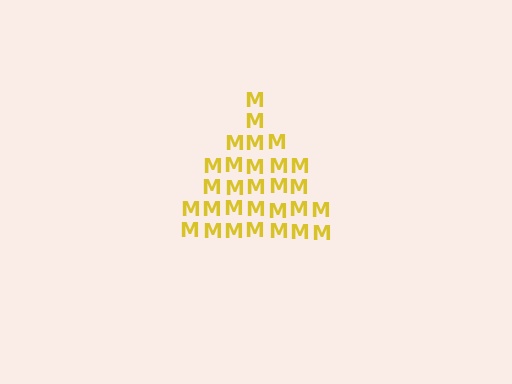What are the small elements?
The small elements are letter M's.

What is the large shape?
The large shape is a triangle.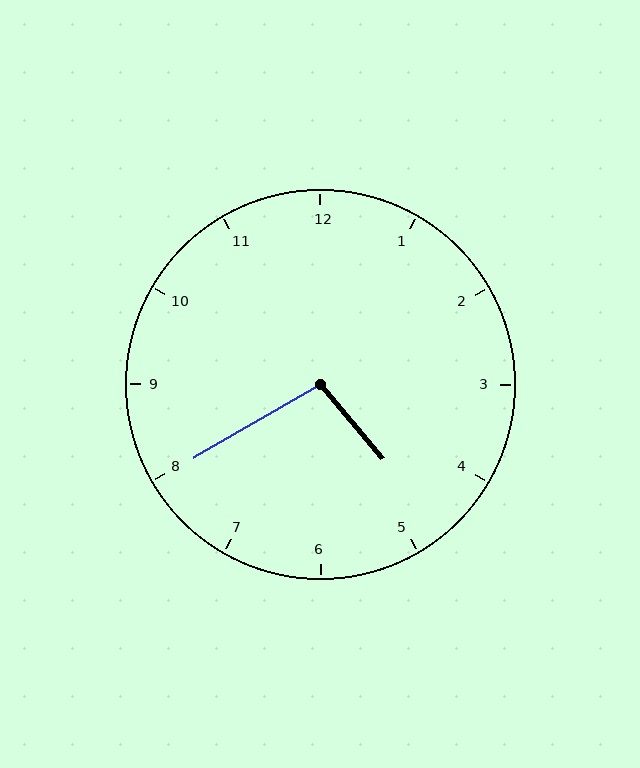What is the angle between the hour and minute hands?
Approximately 100 degrees.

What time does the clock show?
4:40.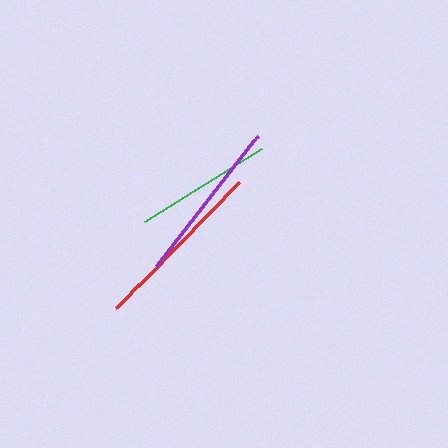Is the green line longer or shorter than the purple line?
The purple line is longer than the green line.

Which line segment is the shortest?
The green line is the shortest at approximately 138 pixels.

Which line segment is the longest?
The red line is the longest at approximately 177 pixels.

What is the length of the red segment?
The red segment is approximately 177 pixels long.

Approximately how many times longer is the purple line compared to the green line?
The purple line is approximately 1.2 times the length of the green line.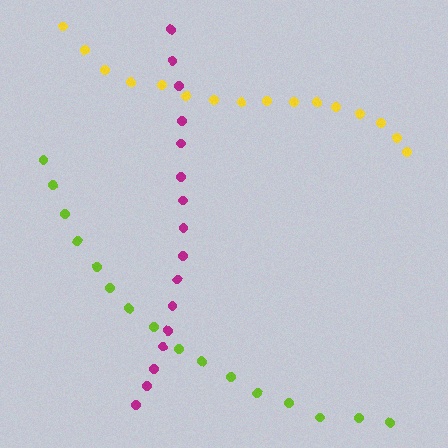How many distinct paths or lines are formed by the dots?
There are 3 distinct paths.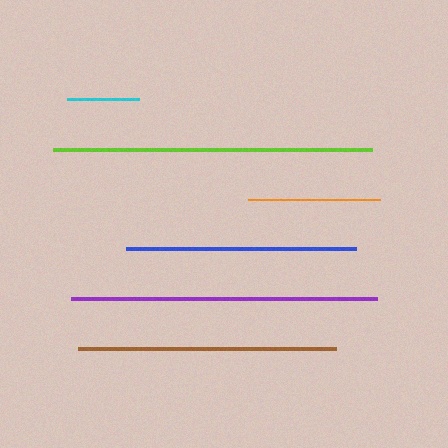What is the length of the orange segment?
The orange segment is approximately 132 pixels long.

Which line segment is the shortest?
The cyan line is the shortest at approximately 72 pixels.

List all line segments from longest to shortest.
From longest to shortest: lime, purple, brown, blue, orange, cyan.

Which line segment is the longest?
The lime line is the longest at approximately 319 pixels.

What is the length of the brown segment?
The brown segment is approximately 258 pixels long.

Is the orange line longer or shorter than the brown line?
The brown line is longer than the orange line.